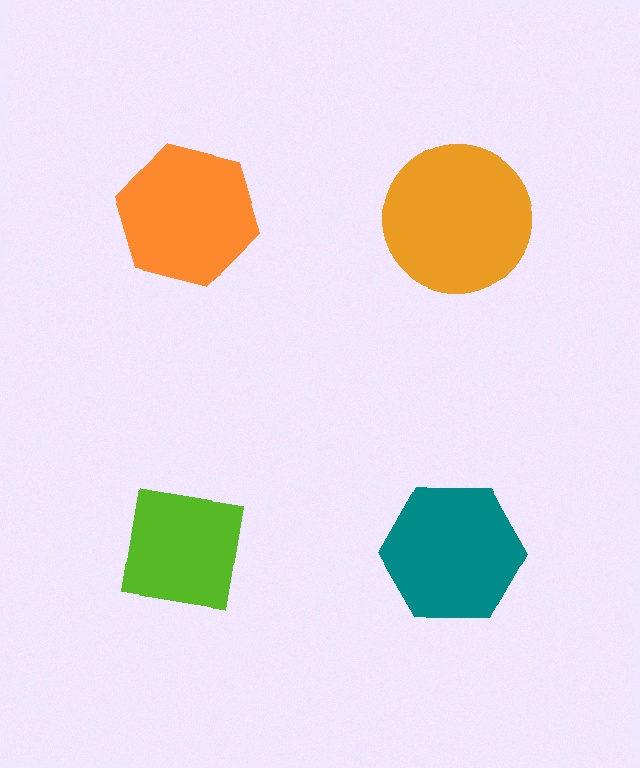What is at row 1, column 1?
An orange hexagon.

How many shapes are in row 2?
2 shapes.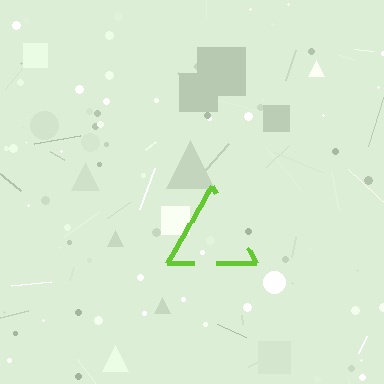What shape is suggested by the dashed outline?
The dashed outline suggests a triangle.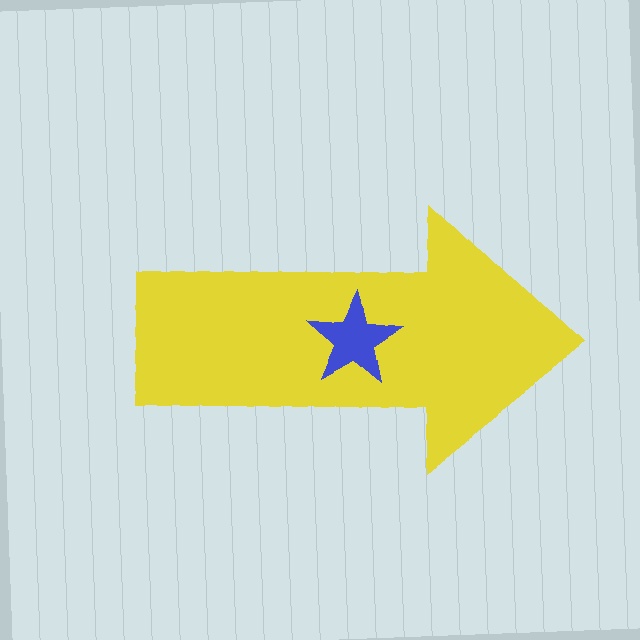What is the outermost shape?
The yellow arrow.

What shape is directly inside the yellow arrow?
The blue star.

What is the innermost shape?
The blue star.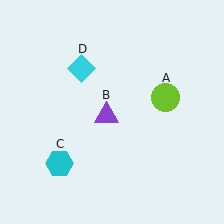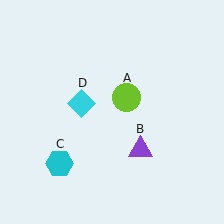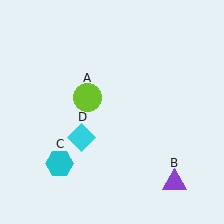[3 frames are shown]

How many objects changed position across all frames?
3 objects changed position: lime circle (object A), purple triangle (object B), cyan diamond (object D).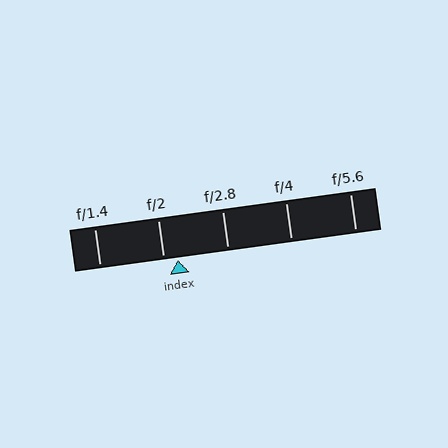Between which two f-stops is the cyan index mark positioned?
The index mark is between f/2 and f/2.8.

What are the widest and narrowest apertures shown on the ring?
The widest aperture shown is f/1.4 and the narrowest is f/5.6.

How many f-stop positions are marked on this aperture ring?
There are 5 f-stop positions marked.